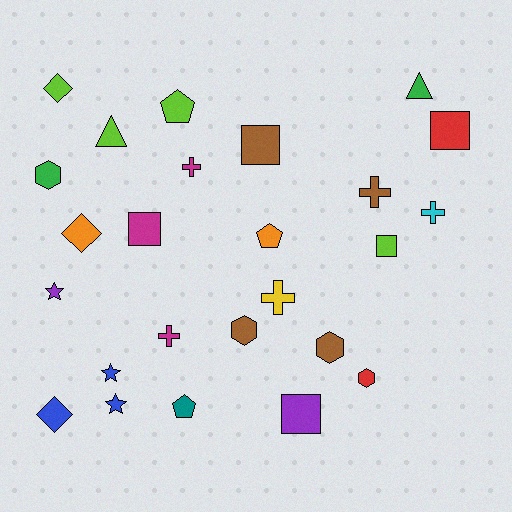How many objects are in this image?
There are 25 objects.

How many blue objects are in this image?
There are 3 blue objects.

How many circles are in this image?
There are no circles.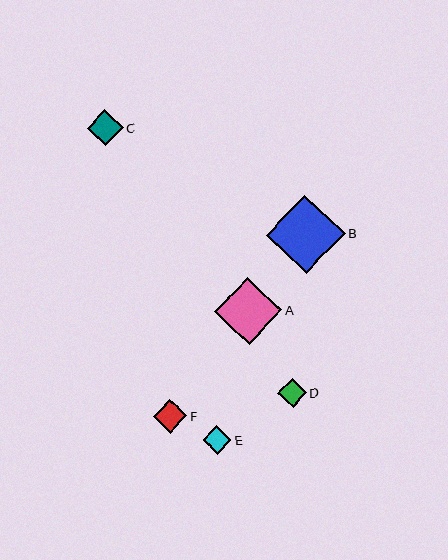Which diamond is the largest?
Diamond B is the largest with a size of approximately 79 pixels.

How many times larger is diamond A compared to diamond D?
Diamond A is approximately 2.3 times the size of diamond D.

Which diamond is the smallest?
Diamond E is the smallest with a size of approximately 28 pixels.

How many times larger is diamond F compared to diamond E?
Diamond F is approximately 1.2 times the size of diamond E.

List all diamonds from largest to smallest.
From largest to smallest: B, A, C, F, D, E.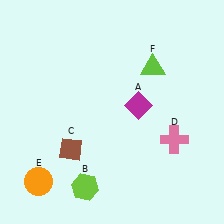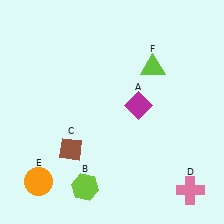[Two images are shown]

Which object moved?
The pink cross (D) moved down.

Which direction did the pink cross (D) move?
The pink cross (D) moved down.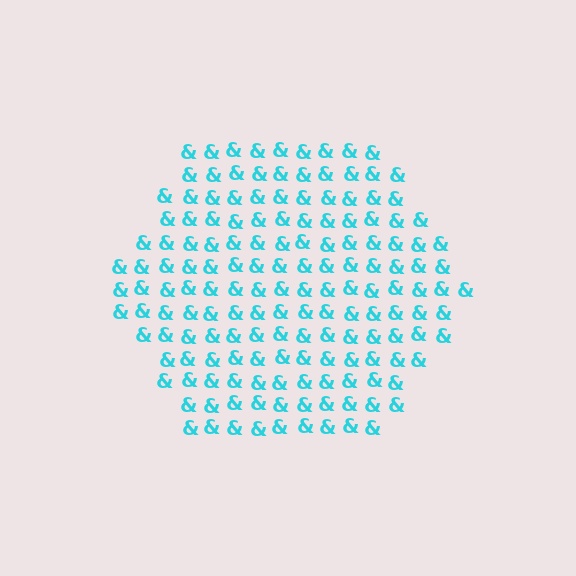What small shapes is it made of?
It is made of small ampersands.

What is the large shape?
The large shape is a hexagon.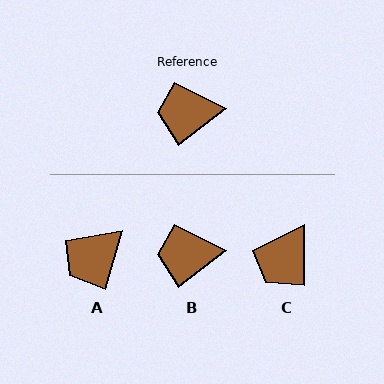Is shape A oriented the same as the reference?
No, it is off by about 36 degrees.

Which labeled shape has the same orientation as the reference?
B.